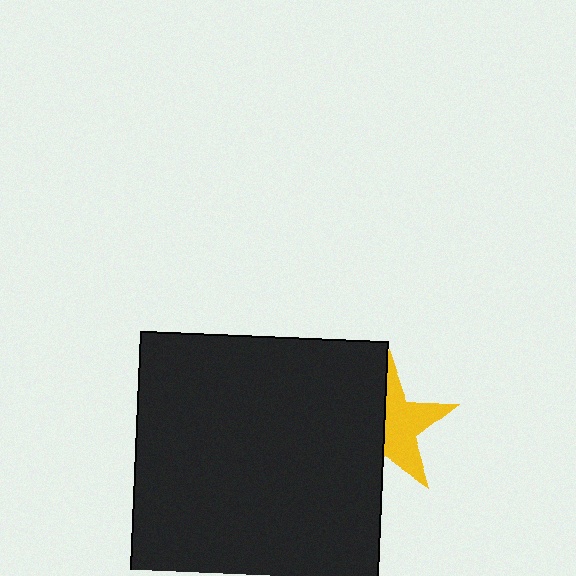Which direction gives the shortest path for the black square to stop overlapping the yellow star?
Moving left gives the shortest separation.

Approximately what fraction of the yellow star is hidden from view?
Roughly 49% of the yellow star is hidden behind the black square.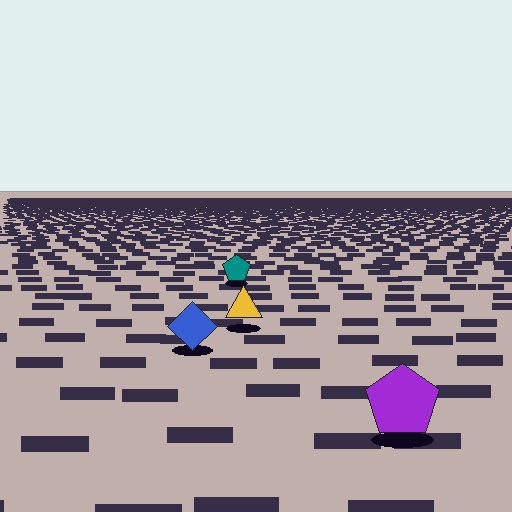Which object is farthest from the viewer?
The teal pentagon is farthest from the viewer. It appears smaller and the ground texture around it is denser.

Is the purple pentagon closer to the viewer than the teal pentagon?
Yes. The purple pentagon is closer — you can tell from the texture gradient: the ground texture is coarser near it.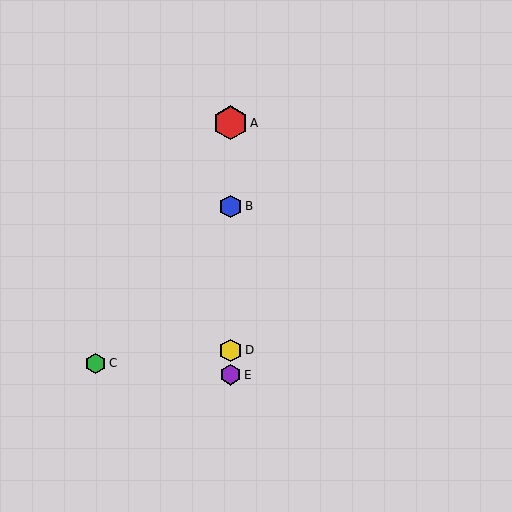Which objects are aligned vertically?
Objects A, B, D, E are aligned vertically.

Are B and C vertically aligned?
No, B is at x≈231 and C is at x≈96.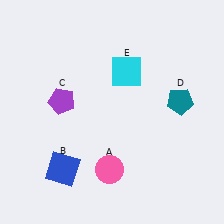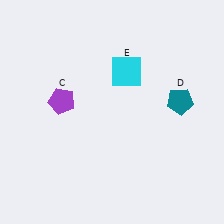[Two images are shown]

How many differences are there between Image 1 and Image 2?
There are 2 differences between the two images.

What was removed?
The pink circle (A), the blue square (B) were removed in Image 2.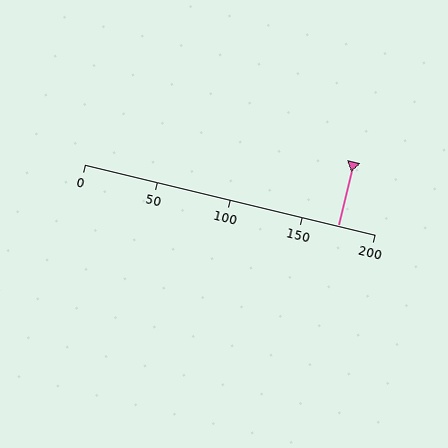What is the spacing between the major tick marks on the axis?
The major ticks are spaced 50 apart.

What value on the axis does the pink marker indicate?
The marker indicates approximately 175.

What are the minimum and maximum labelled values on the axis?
The axis runs from 0 to 200.